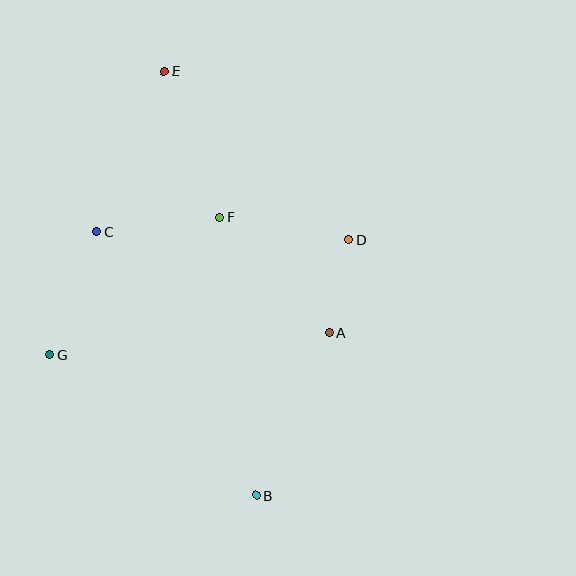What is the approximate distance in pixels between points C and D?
The distance between C and D is approximately 252 pixels.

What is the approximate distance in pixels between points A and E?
The distance between A and E is approximately 310 pixels.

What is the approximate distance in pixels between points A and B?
The distance between A and B is approximately 178 pixels.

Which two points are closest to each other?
Points A and D are closest to each other.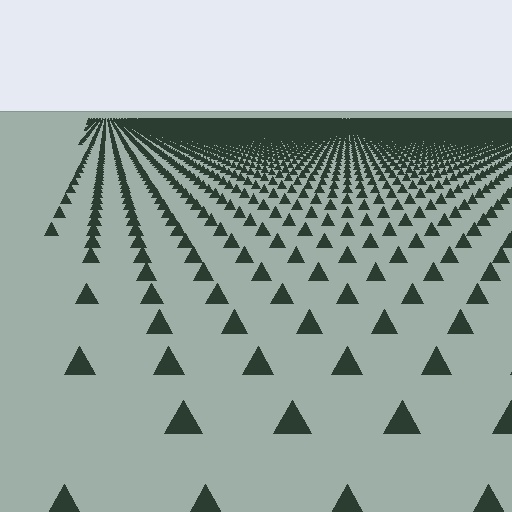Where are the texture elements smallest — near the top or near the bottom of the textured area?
Near the top.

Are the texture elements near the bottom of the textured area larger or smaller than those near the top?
Larger. Near the bottom, elements are closer to the viewer and appear at a bigger on-screen size.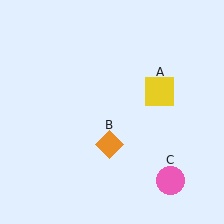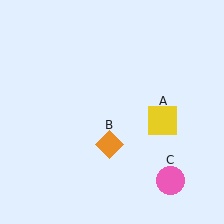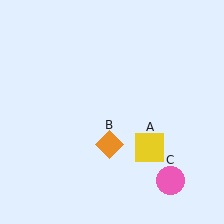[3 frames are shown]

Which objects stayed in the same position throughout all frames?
Orange diamond (object B) and pink circle (object C) remained stationary.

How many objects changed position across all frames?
1 object changed position: yellow square (object A).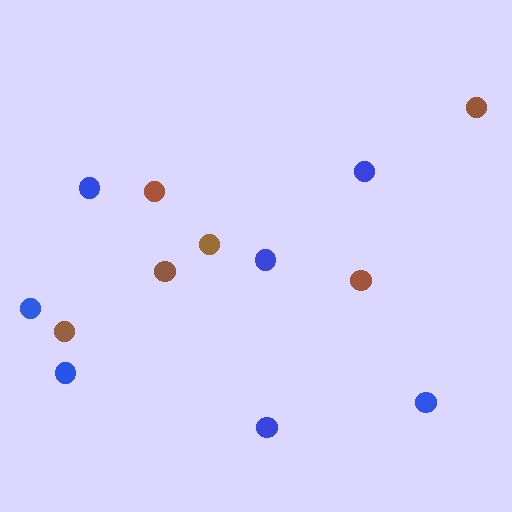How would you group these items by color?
There are 2 groups: one group of blue circles (7) and one group of brown circles (6).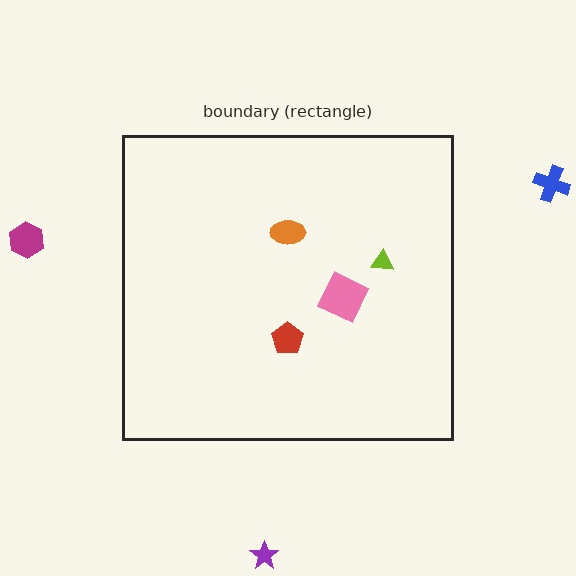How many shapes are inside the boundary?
4 inside, 3 outside.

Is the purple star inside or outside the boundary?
Outside.